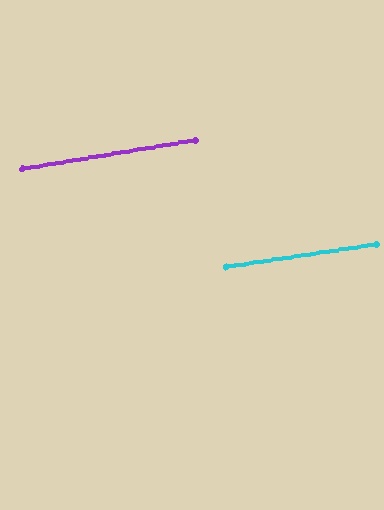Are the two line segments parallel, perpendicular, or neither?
Parallel — their directions differ by only 0.7°.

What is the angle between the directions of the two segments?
Approximately 1 degree.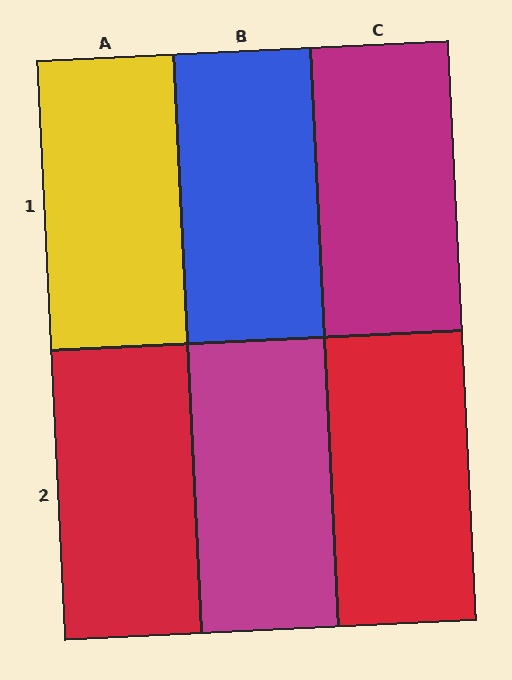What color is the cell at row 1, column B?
Blue.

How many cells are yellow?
1 cell is yellow.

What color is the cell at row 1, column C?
Magenta.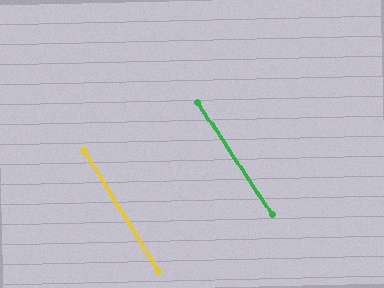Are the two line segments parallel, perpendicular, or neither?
Parallel — their directions differ by only 2.0°.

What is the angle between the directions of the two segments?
Approximately 2 degrees.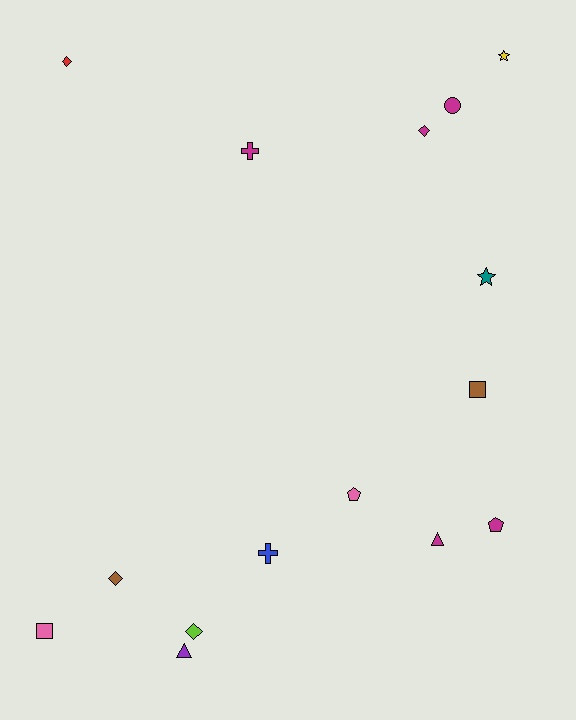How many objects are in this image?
There are 15 objects.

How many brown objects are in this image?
There are 2 brown objects.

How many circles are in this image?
There is 1 circle.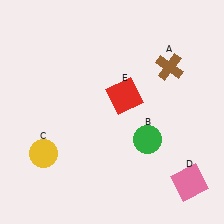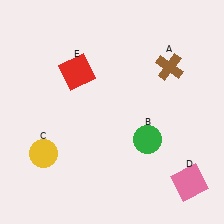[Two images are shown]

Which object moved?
The red square (E) moved left.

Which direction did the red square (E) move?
The red square (E) moved left.